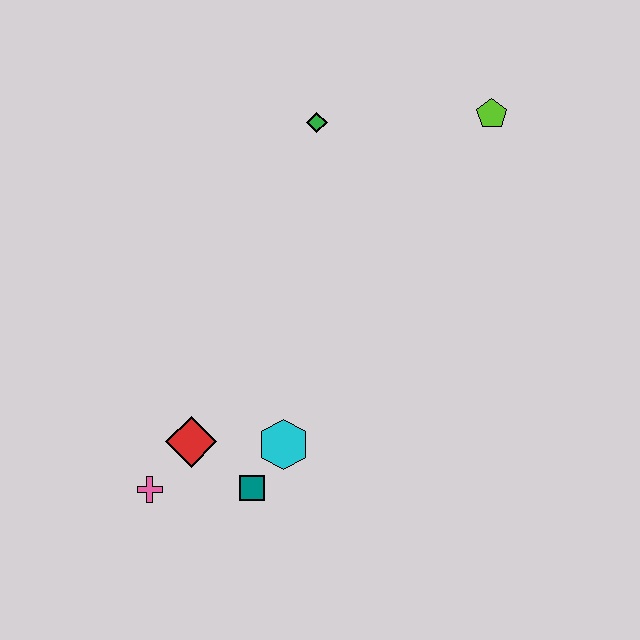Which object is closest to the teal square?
The cyan hexagon is closest to the teal square.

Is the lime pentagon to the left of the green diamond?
No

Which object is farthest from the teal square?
The lime pentagon is farthest from the teal square.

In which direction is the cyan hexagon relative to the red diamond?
The cyan hexagon is to the right of the red diamond.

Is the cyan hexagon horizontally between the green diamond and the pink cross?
Yes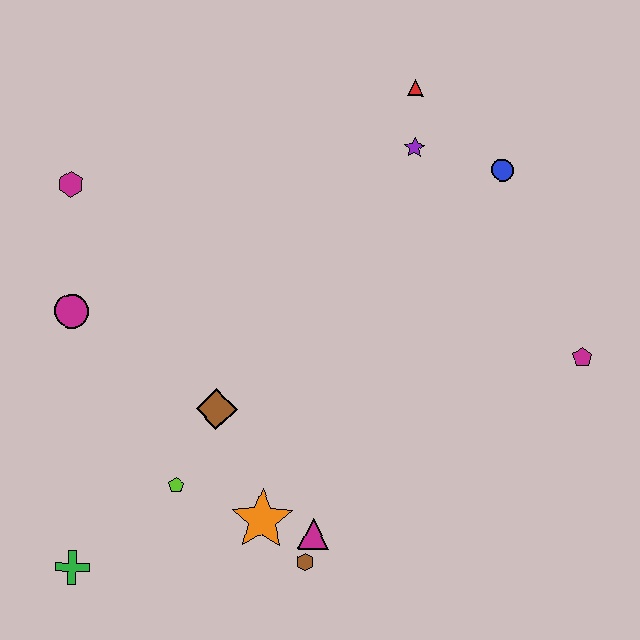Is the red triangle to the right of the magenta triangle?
Yes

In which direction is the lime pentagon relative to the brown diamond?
The lime pentagon is below the brown diamond.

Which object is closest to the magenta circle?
The magenta hexagon is closest to the magenta circle.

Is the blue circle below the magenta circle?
No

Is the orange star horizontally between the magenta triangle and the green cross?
Yes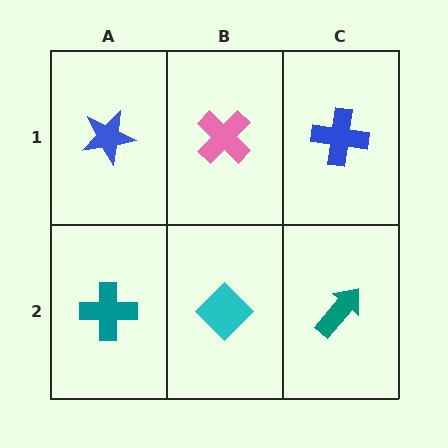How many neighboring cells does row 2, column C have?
2.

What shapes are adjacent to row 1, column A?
A teal cross (row 2, column A), a pink cross (row 1, column B).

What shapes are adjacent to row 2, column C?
A blue cross (row 1, column C), a cyan diamond (row 2, column B).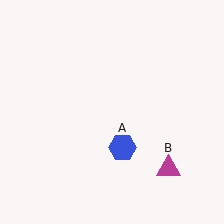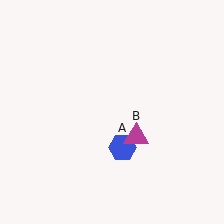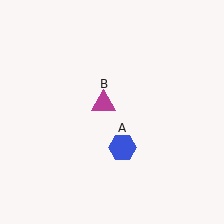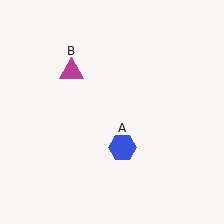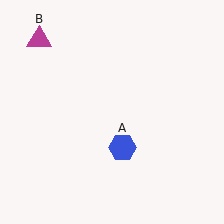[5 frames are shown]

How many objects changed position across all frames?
1 object changed position: magenta triangle (object B).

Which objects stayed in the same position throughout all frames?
Blue hexagon (object A) remained stationary.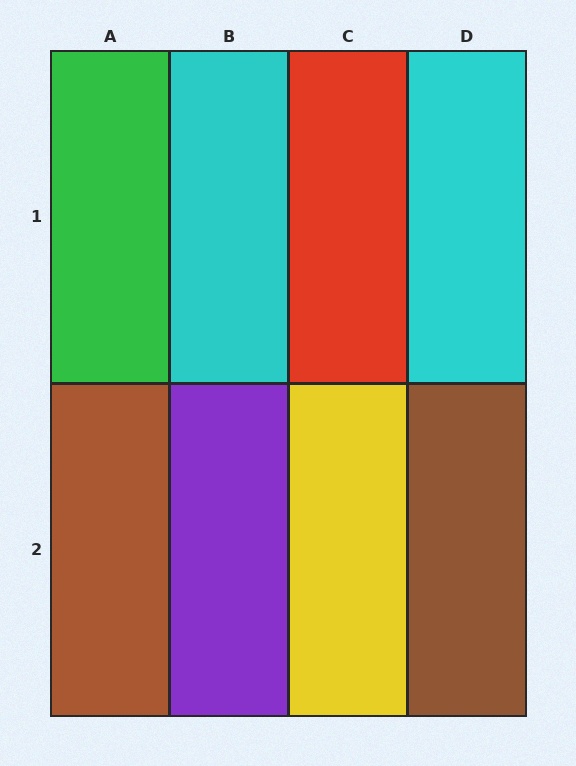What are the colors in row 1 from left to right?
Green, cyan, red, cyan.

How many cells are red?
1 cell is red.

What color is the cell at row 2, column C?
Yellow.